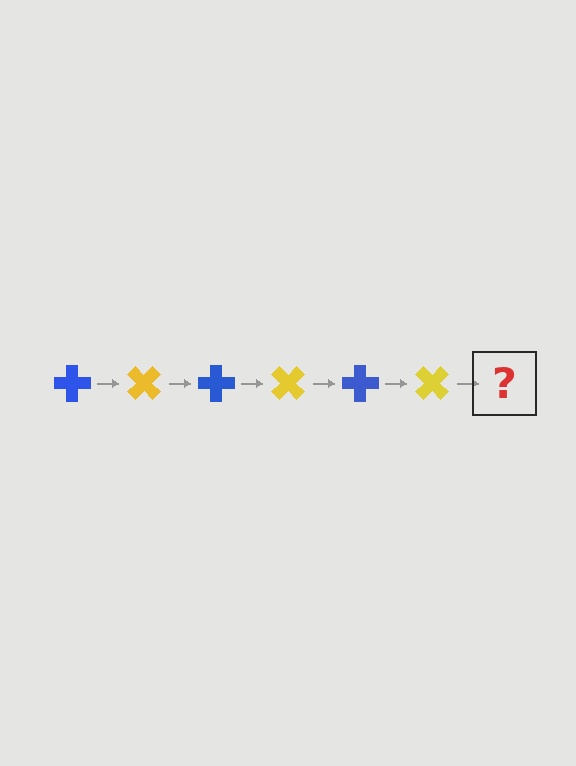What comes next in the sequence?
The next element should be a blue cross, rotated 270 degrees from the start.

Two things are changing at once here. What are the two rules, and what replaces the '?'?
The two rules are that it rotates 45 degrees each step and the color cycles through blue and yellow. The '?' should be a blue cross, rotated 270 degrees from the start.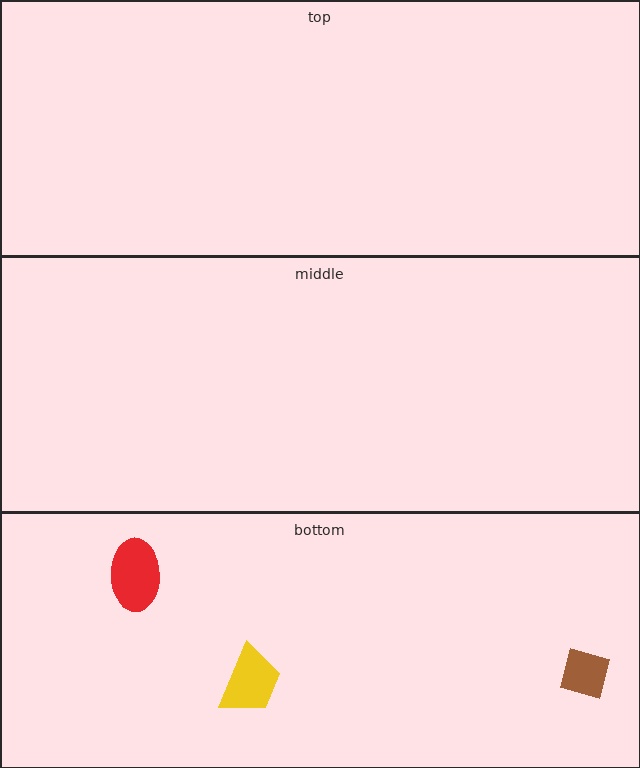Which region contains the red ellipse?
The bottom region.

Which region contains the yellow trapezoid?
The bottom region.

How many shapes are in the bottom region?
3.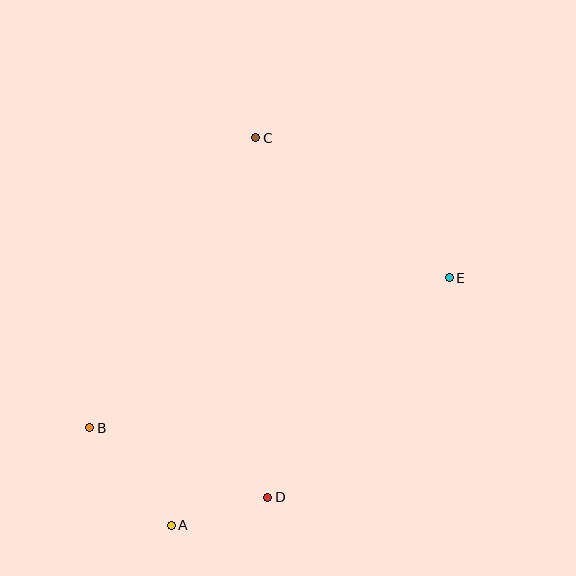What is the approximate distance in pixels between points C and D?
The distance between C and D is approximately 360 pixels.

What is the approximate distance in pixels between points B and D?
The distance between B and D is approximately 191 pixels.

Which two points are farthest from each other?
Points A and C are farthest from each other.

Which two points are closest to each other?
Points A and D are closest to each other.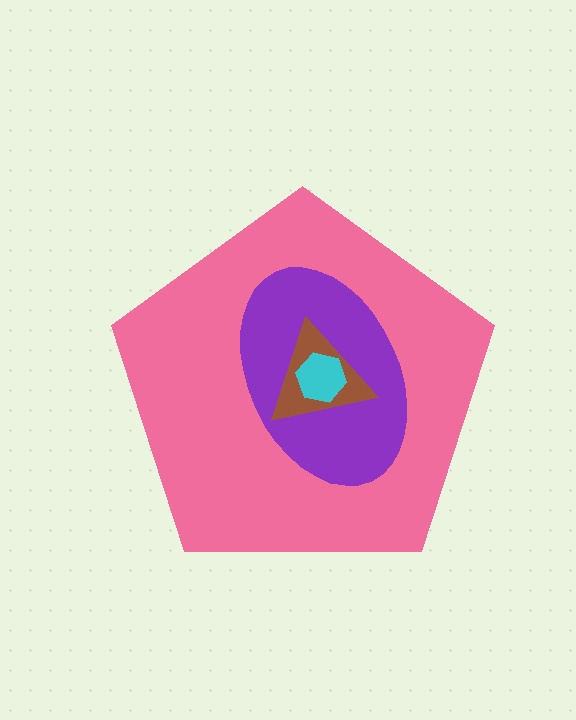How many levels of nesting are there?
4.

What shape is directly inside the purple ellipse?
The brown triangle.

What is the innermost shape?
The cyan hexagon.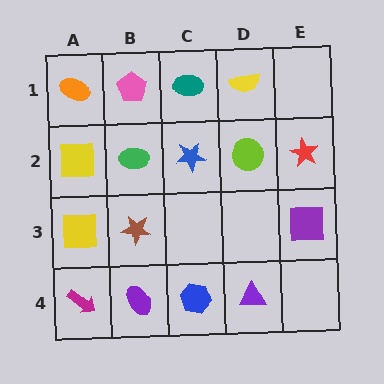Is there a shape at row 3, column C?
No, that cell is empty.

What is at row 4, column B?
A purple ellipse.